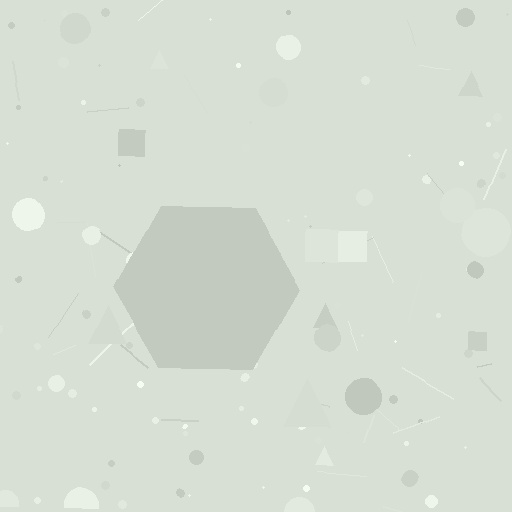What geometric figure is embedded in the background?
A hexagon is embedded in the background.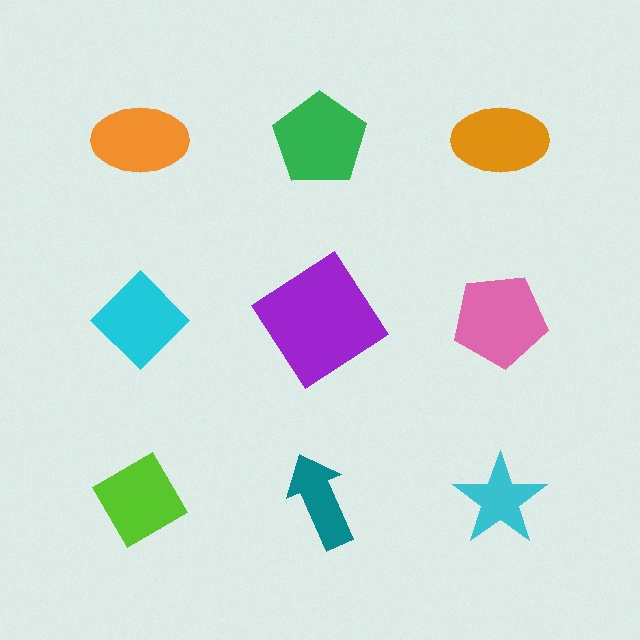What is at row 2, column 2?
A purple diamond.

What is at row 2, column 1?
A cyan diamond.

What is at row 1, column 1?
An orange ellipse.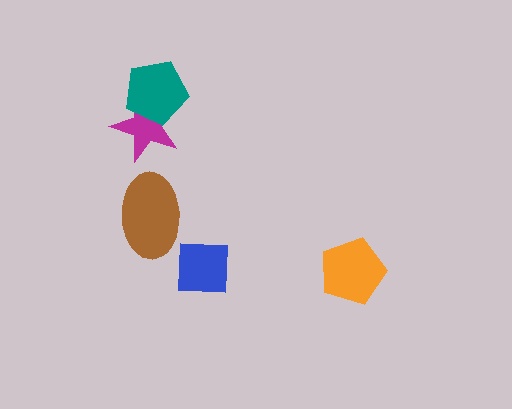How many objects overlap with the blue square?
0 objects overlap with the blue square.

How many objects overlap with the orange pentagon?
0 objects overlap with the orange pentagon.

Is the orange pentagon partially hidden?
No, no other shape covers it.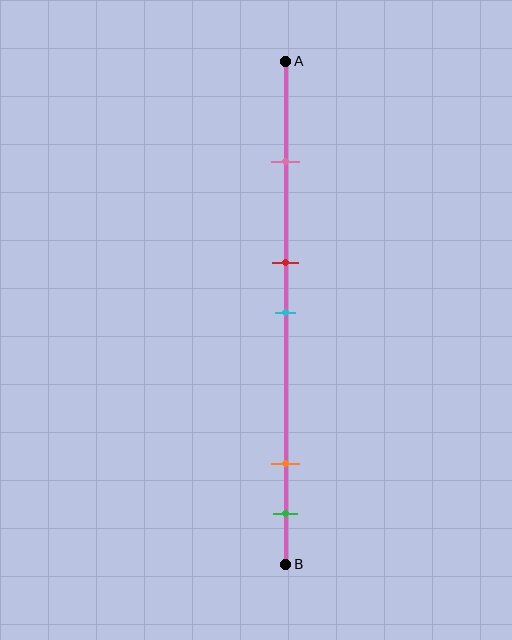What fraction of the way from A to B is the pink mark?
The pink mark is approximately 20% (0.2) of the way from A to B.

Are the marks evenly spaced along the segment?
No, the marks are not evenly spaced.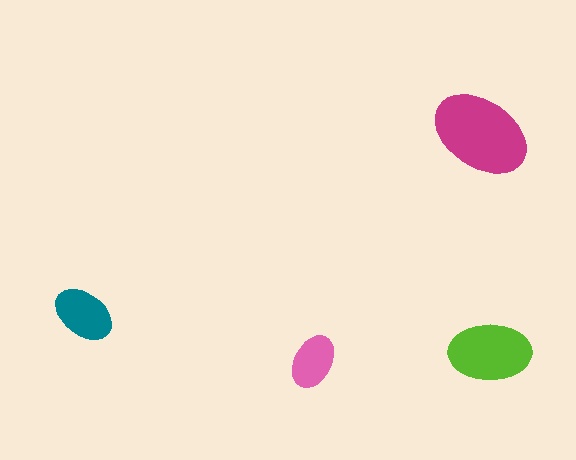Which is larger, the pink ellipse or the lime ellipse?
The lime one.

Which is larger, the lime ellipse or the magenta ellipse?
The magenta one.